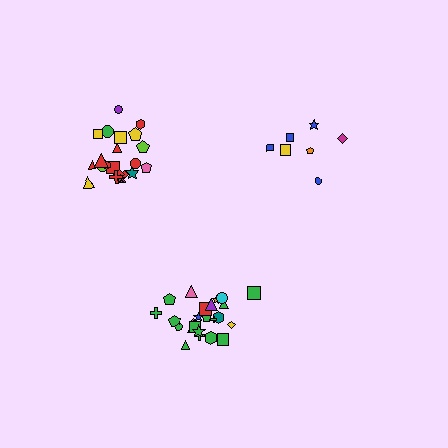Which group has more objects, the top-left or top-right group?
The top-left group.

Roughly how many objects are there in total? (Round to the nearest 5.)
Roughly 55 objects in total.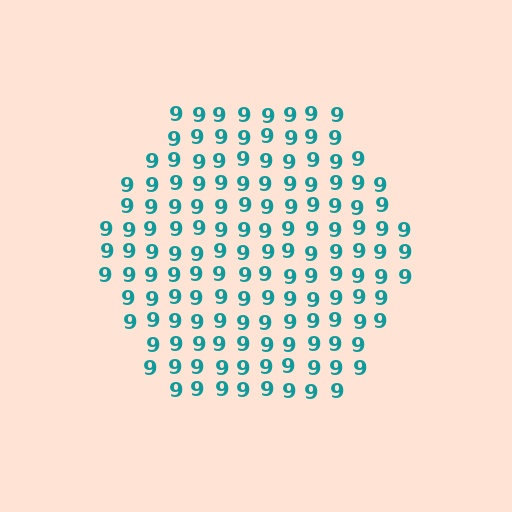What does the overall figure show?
The overall figure shows a hexagon.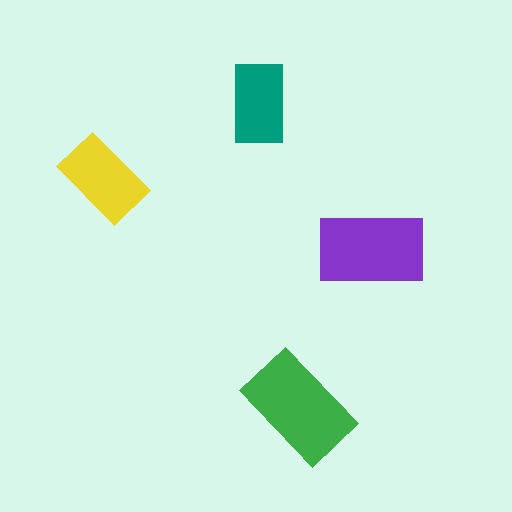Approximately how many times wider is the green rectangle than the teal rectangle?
About 1.5 times wider.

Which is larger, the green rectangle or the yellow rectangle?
The green one.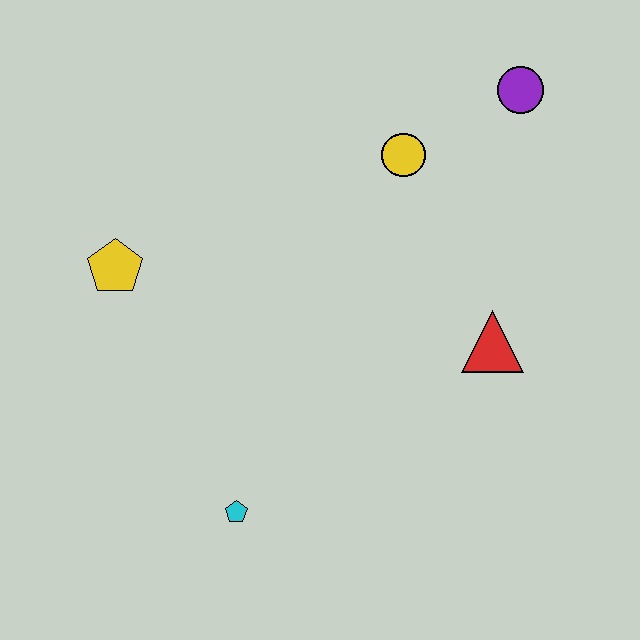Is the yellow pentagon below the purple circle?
Yes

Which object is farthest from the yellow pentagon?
The purple circle is farthest from the yellow pentagon.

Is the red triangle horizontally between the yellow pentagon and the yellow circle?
No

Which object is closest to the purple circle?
The yellow circle is closest to the purple circle.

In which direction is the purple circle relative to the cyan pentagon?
The purple circle is above the cyan pentagon.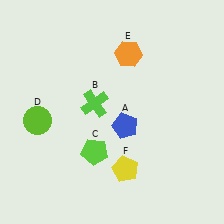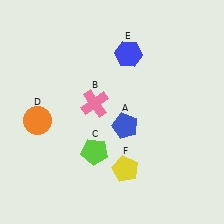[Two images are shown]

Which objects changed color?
B changed from lime to pink. D changed from lime to orange. E changed from orange to blue.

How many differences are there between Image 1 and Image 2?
There are 3 differences between the two images.